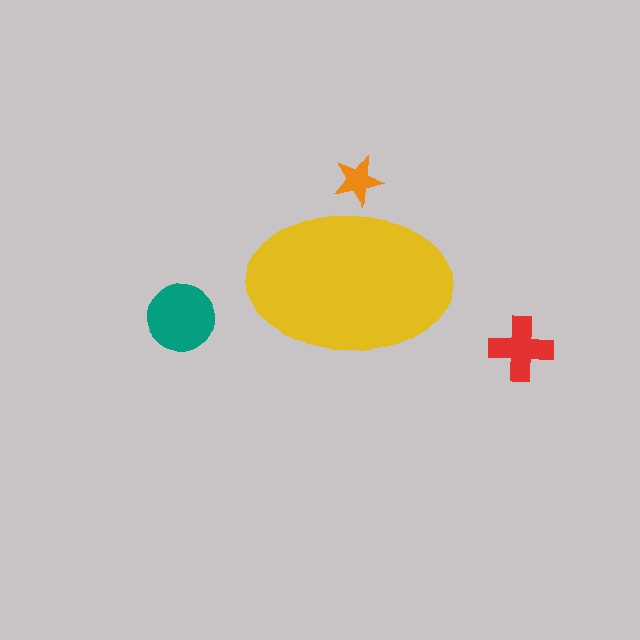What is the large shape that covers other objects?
A yellow ellipse.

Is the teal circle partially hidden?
No, the teal circle is fully visible.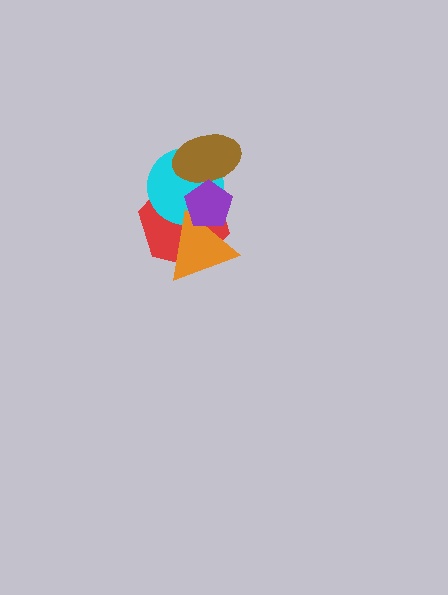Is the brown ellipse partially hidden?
Yes, it is partially covered by another shape.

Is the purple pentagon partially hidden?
No, no other shape covers it.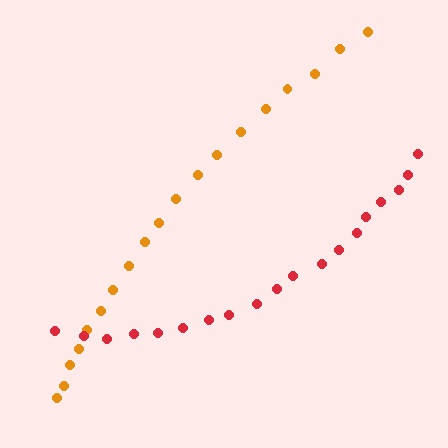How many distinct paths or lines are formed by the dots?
There are 2 distinct paths.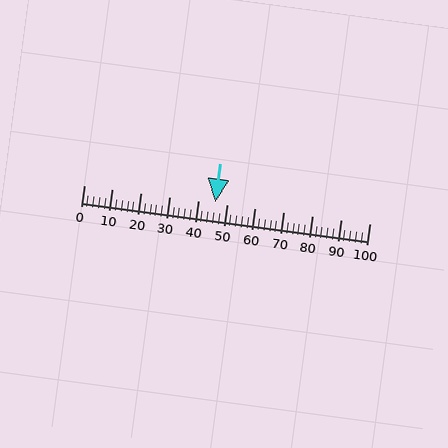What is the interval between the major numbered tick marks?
The major tick marks are spaced 10 units apart.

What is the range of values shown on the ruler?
The ruler shows values from 0 to 100.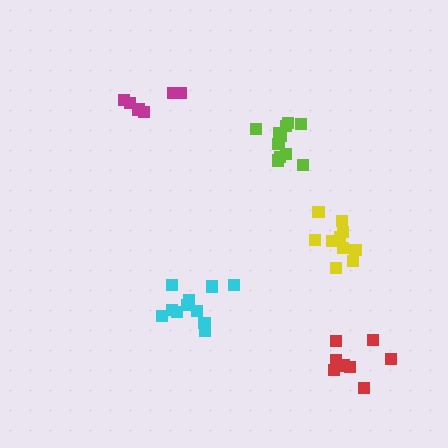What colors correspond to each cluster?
The clusters are colored: lime, magenta, red, cyan, yellow.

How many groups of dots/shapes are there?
There are 5 groups.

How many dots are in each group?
Group 1: 11 dots, Group 2: 6 dots, Group 3: 9 dots, Group 4: 11 dots, Group 5: 10 dots (47 total).